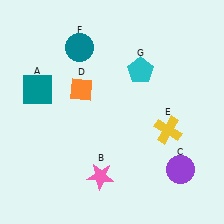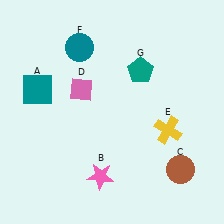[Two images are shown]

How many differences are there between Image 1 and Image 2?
There are 3 differences between the two images.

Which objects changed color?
C changed from purple to brown. D changed from orange to pink. G changed from cyan to teal.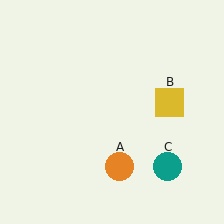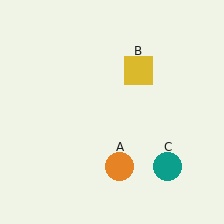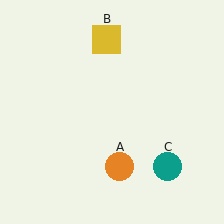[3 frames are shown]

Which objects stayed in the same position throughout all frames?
Orange circle (object A) and teal circle (object C) remained stationary.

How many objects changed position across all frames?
1 object changed position: yellow square (object B).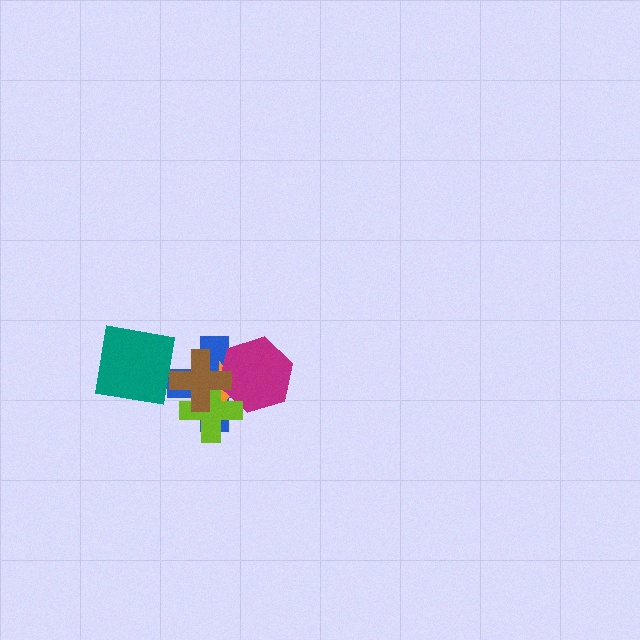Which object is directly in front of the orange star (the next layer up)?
The magenta hexagon is directly in front of the orange star.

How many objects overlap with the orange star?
4 objects overlap with the orange star.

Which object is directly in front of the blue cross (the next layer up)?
The orange star is directly in front of the blue cross.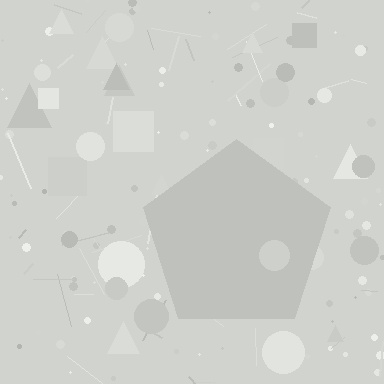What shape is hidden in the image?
A pentagon is hidden in the image.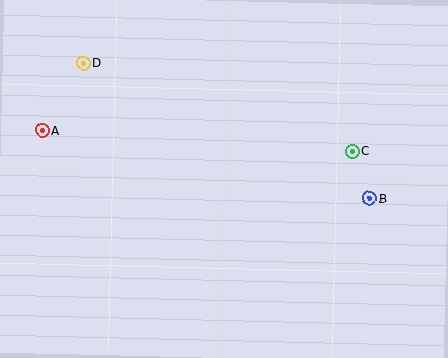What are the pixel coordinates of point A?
Point A is at (43, 130).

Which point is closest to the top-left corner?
Point D is closest to the top-left corner.